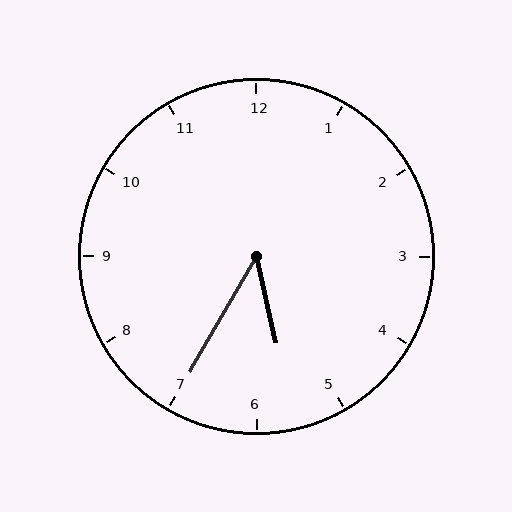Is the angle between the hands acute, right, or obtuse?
It is acute.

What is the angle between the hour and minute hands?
Approximately 42 degrees.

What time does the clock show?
5:35.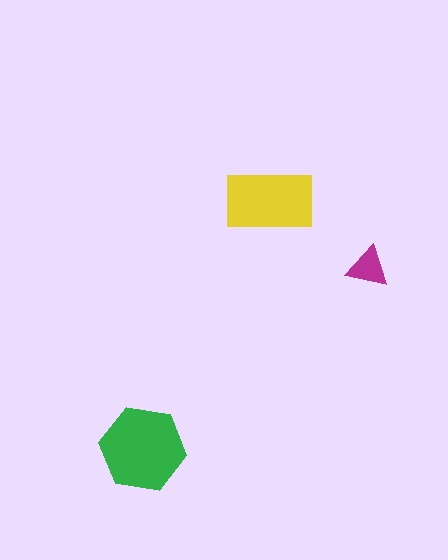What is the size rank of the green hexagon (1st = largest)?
1st.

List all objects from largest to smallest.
The green hexagon, the yellow rectangle, the magenta triangle.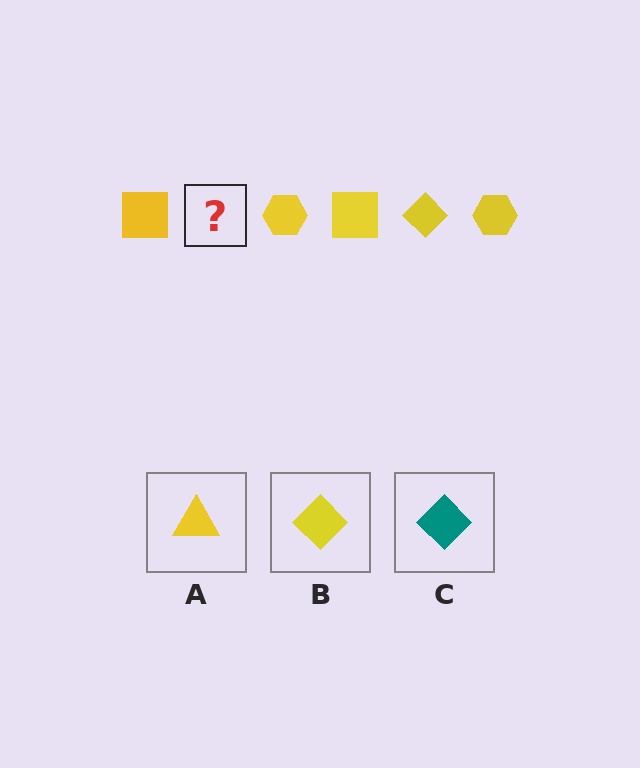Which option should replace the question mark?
Option B.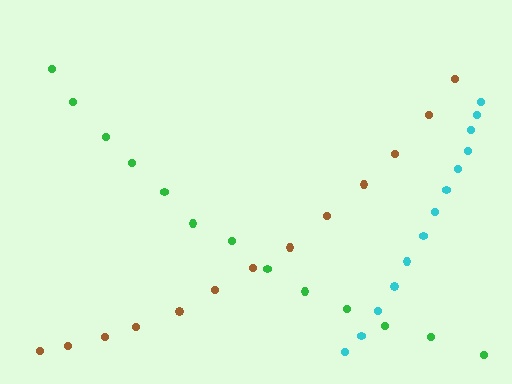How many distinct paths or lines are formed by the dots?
There are 3 distinct paths.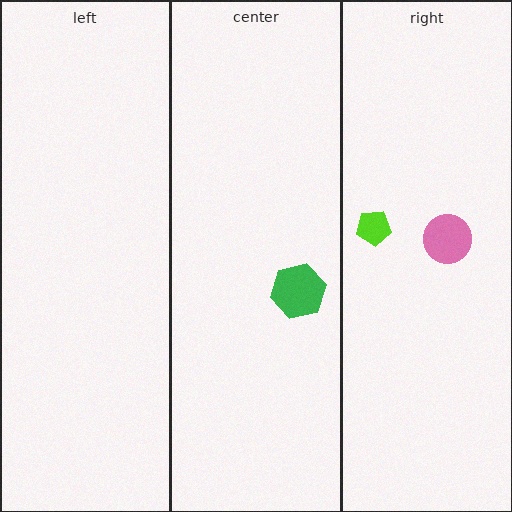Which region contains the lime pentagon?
The right region.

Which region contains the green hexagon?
The center region.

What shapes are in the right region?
The lime pentagon, the pink circle.